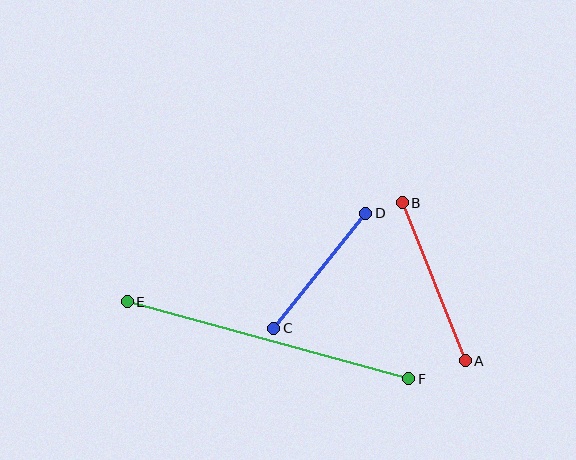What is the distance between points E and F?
The distance is approximately 292 pixels.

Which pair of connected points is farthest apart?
Points E and F are farthest apart.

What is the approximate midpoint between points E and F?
The midpoint is at approximately (268, 340) pixels.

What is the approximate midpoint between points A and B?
The midpoint is at approximately (434, 282) pixels.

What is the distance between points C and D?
The distance is approximately 147 pixels.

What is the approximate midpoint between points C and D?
The midpoint is at approximately (320, 271) pixels.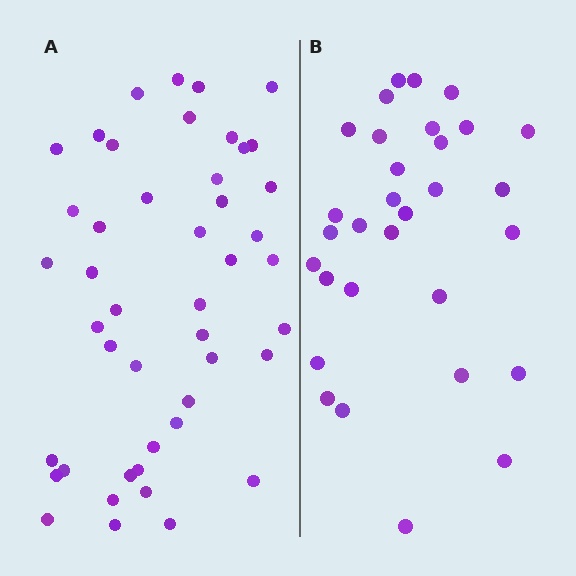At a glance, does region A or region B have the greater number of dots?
Region A (the left region) has more dots.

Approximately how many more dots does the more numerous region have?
Region A has approximately 15 more dots than region B.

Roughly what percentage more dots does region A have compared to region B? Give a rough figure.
About 50% more.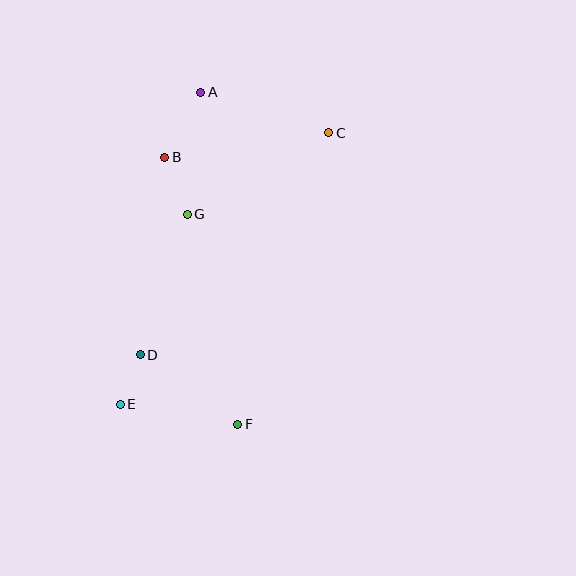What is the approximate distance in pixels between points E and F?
The distance between E and F is approximately 119 pixels.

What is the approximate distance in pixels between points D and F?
The distance between D and F is approximately 119 pixels.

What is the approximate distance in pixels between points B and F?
The distance between B and F is approximately 277 pixels.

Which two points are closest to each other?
Points D and E are closest to each other.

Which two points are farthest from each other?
Points C and E are farthest from each other.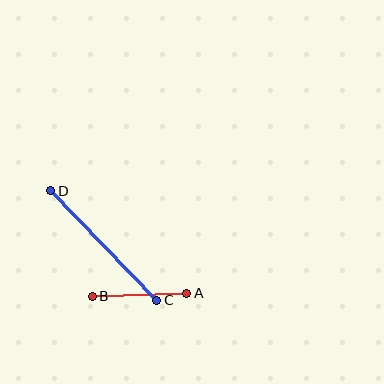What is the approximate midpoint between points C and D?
The midpoint is at approximately (104, 245) pixels.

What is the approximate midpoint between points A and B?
The midpoint is at approximately (140, 295) pixels.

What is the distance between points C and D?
The distance is approximately 152 pixels.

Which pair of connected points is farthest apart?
Points C and D are farthest apart.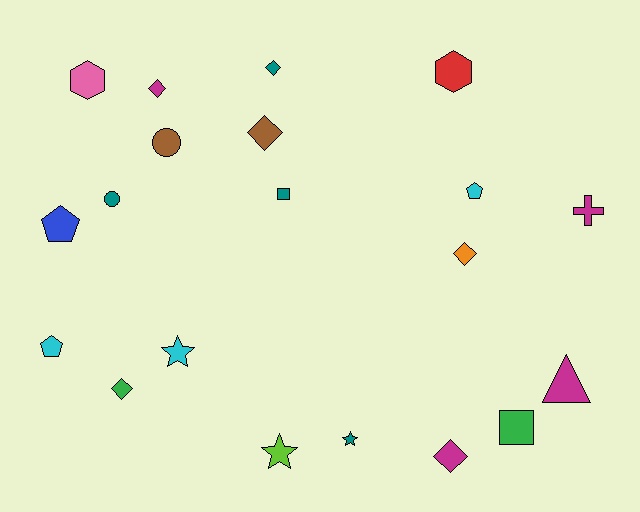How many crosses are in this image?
There is 1 cross.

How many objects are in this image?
There are 20 objects.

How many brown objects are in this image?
There are 2 brown objects.